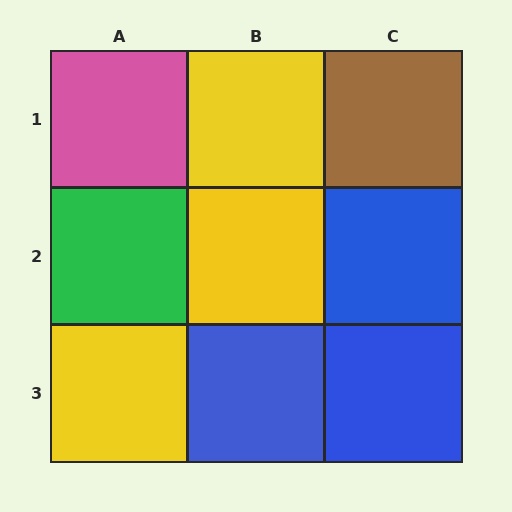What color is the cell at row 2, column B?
Yellow.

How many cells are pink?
1 cell is pink.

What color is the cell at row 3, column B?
Blue.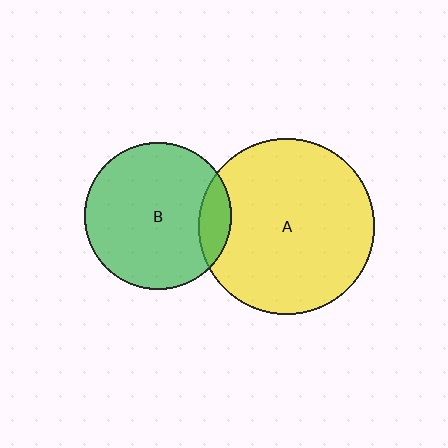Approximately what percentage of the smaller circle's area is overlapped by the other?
Approximately 10%.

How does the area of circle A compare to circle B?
Approximately 1.4 times.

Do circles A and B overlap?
Yes.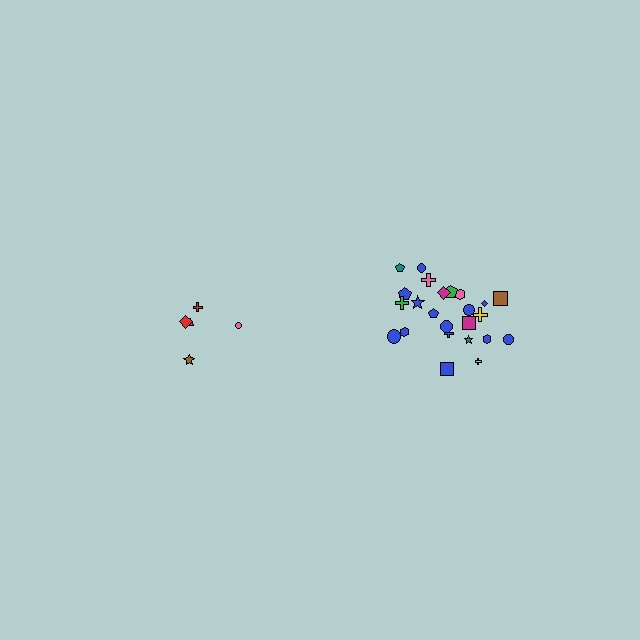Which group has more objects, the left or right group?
The right group.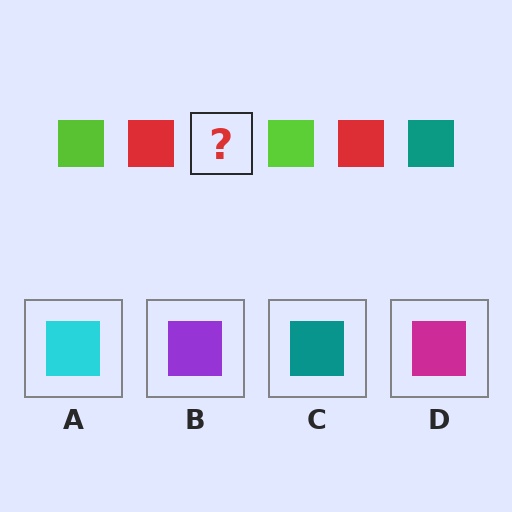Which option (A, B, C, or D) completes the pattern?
C.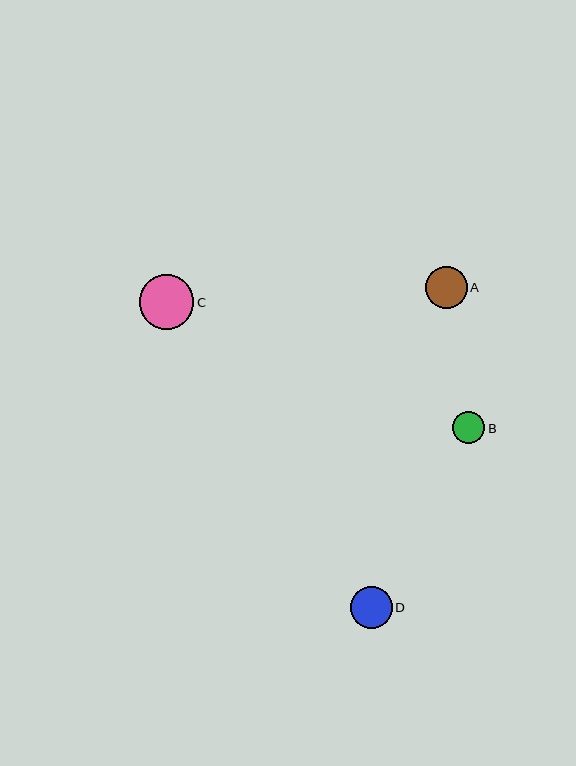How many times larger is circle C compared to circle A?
Circle C is approximately 1.3 times the size of circle A.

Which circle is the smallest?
Circle B is the smallest with a size of approximately 32 pixels.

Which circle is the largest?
Circle C is the largest with a size of approximately 55 pixels.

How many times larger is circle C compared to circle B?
Circle C is approximately 1.7 times the size of circle B.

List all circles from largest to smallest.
From largest to smallest: C, D, A, B.